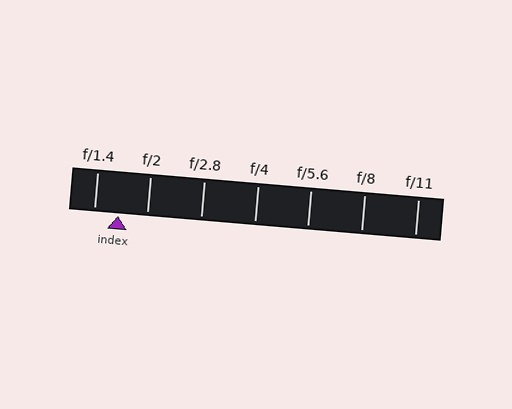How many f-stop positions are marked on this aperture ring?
There are 7 f-stop positions marked.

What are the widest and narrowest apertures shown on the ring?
The widest aperture shown is f/1.4 and the narrowest is f/11.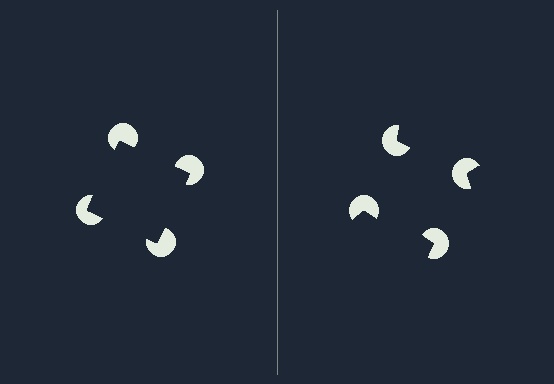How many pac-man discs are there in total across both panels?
8 — 4 on each side.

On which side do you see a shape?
An illusory square appears on the left side. On the right side the wedge cuts are rotated, so no coherent shape forms.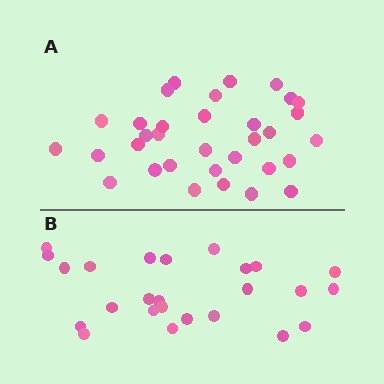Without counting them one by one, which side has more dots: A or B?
Region A (the top region) has more dots.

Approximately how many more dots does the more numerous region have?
Region A has roughly 8 or so more dots than region B.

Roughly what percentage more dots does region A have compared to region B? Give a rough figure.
About 30% more.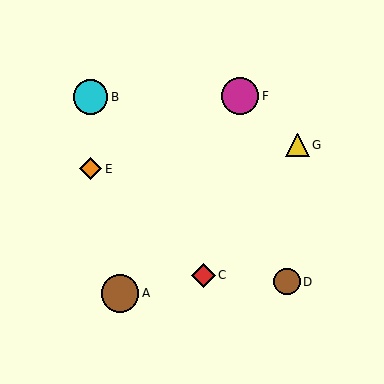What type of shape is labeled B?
Shape B is a cyan circle.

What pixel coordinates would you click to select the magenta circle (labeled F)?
Click at (240, 96) to select the magenta circle F.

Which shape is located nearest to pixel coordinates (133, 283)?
The brown circle (labeled A) at (120, 293) is nearest to that location.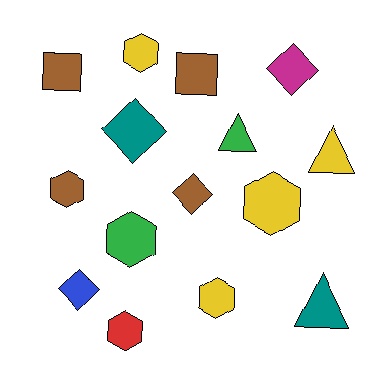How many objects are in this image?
There are 15 objects.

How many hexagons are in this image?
There are 6 hexagons.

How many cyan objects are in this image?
There are no cyan objects.